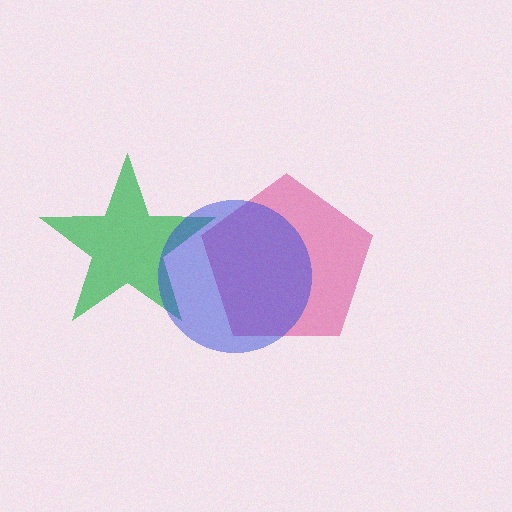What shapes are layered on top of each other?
The layered shapes are: a green star, a pink pentagon, a blue circle.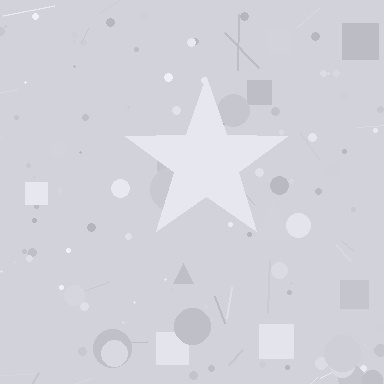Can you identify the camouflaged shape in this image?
The camouflaged shape is a star.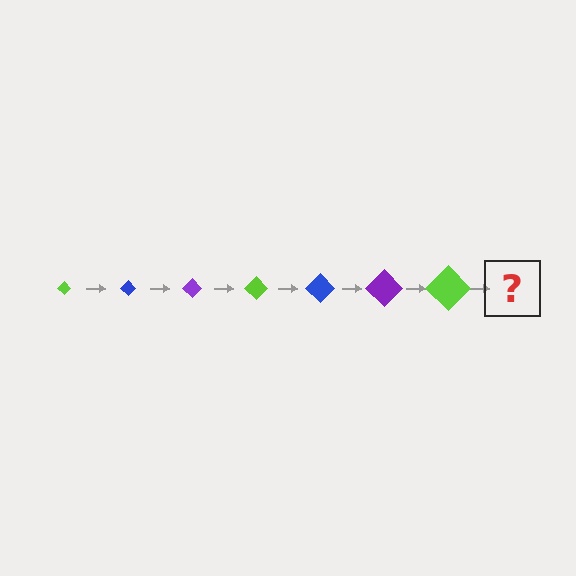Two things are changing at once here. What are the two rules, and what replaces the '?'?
The two rules are that the diamond grows larger each step and the color cycles through lime, blue, and purple. The '?' should be a blue diamond, larger than the previous one.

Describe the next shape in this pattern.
It should be a blue diamond, larger than the previous one.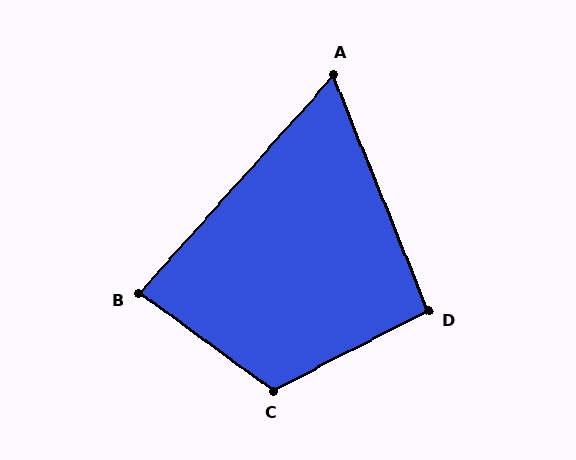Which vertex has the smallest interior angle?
A, at approximately 64 degrees.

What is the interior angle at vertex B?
Approximately 84 degrees (acute).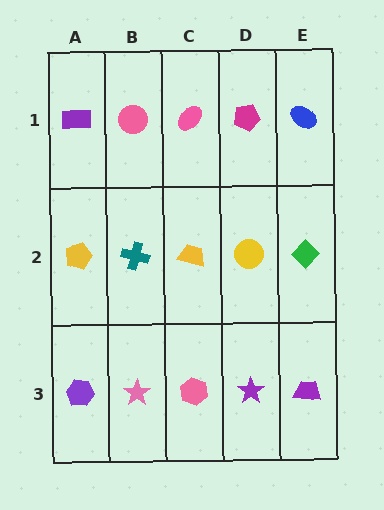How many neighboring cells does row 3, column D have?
3.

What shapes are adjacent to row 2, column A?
A purple rectangle (row 1, column A), a purple hexagon (row 3, column A), a teal cross (row 2, column B).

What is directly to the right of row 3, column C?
A purple star.